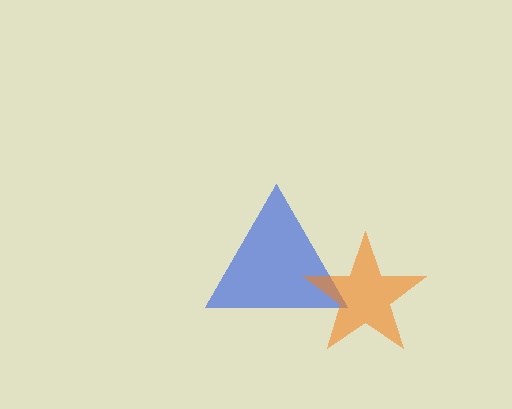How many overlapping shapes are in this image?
There are 2 overlapping shapes in the image.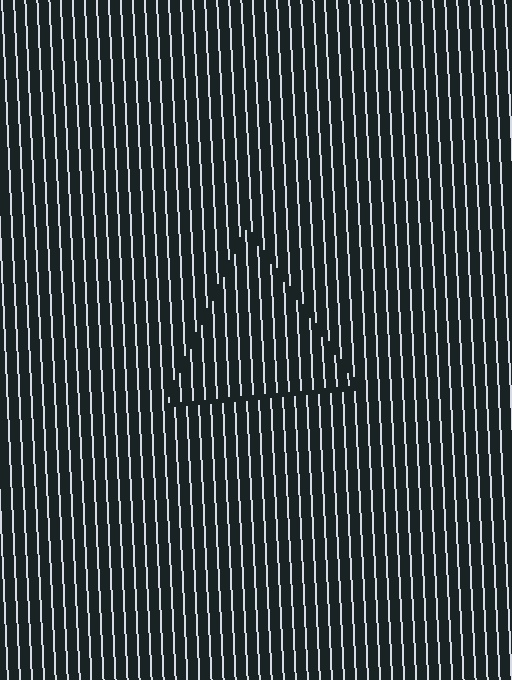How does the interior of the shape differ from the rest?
The interior of the shape contains the same grating, shifted by half a period — the contour is defined by the phase discontinuity where line-ends from the inner and outer gratings abut.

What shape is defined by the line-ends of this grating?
An illusory triangle. The interior of the shape contains the same grating, shifted by half a period — the contour is defined by the phase discontinuity where line-ends from the inner and outer gratings abut.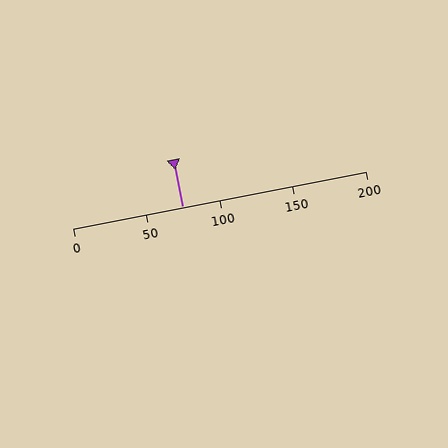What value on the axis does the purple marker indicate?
The marker indicates approximately 75.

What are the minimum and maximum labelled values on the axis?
The axis runs from 0 to 200.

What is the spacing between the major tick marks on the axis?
The major ticks are spaced 50 apart.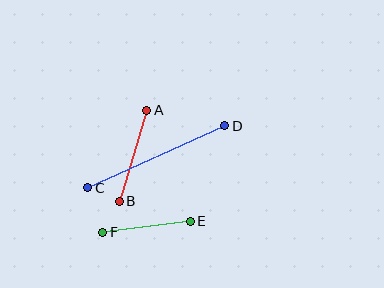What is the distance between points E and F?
The distance is approximately 89 pixels.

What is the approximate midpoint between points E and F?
The midpoint is at approximately (146, 227) pixels.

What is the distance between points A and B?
The distance is approximately 95 pixels.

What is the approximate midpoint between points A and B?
The midpoint is at approximately (133, 156) pixels.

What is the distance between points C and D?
The distance is approximately 150 pixels.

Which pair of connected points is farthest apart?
Points C and D are farthest apart.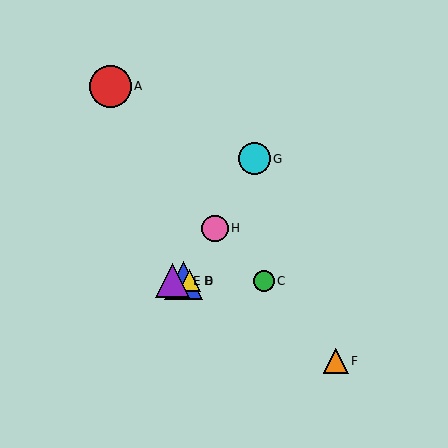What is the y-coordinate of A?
Object A is at y≈86.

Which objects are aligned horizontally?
Objects B, C, D, E are aligned horizontally.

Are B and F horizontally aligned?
No, B is at y≈281 and F is at y≈361.